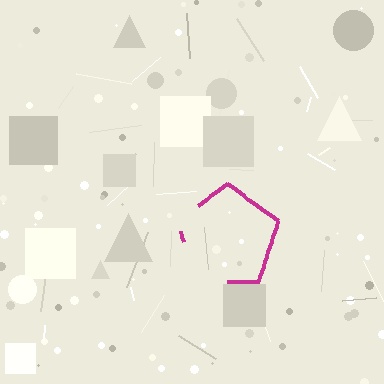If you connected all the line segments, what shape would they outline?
They would outline a pentagon.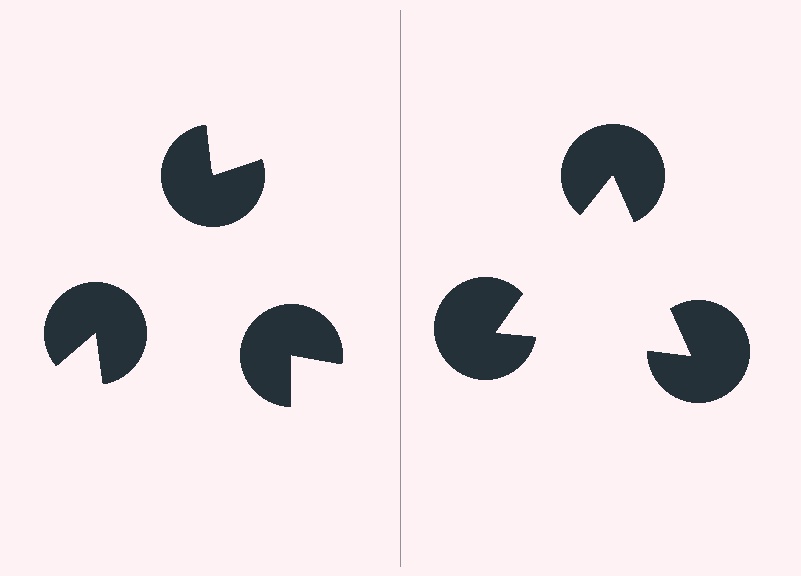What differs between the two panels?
The pac-man discs are positioned identically on both sides; only the wedge orientations differ. On the right they align to a triangle; on the left they are misaligned.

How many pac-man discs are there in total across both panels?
6 — 3 on each side.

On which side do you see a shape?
An illusory triangle appears on the right side. On the left side the wedge cuts are rotated, so no coherent shape forms.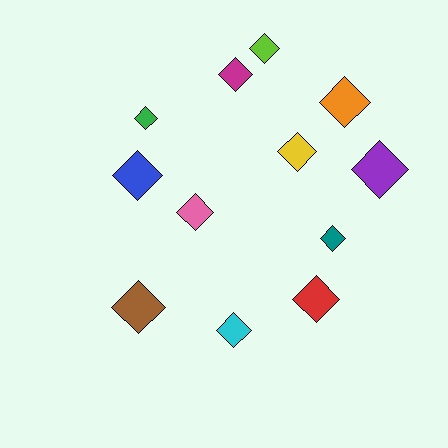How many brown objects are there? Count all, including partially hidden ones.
There is 1 brown object.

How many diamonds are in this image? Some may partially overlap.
There are 12 diamonds.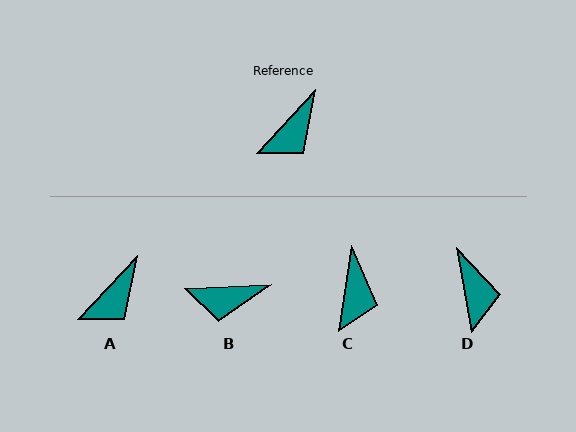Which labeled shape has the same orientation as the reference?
A.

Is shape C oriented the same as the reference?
No, it is off by about 35 degrees.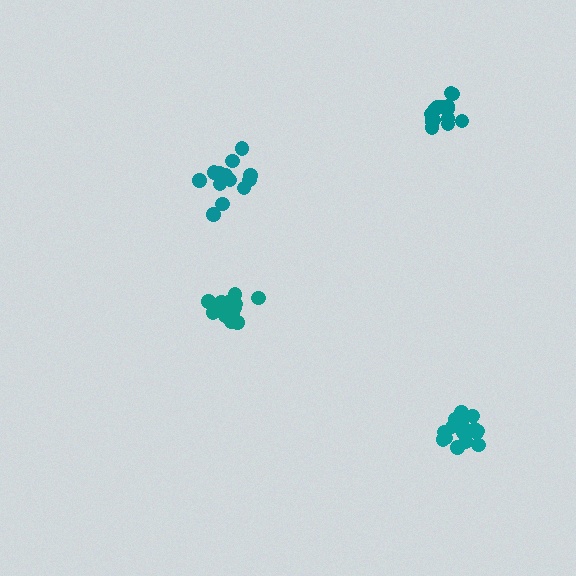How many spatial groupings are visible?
There are 4 spatial groupings.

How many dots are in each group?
Group 1: 18 dots, Group 2: 13 dots, Group 3: 14 dots, Group 4: 15 dots (60 total).